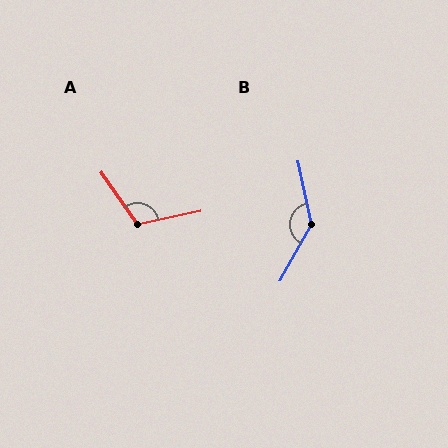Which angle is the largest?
B, at approximately 139 degrees.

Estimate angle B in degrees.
Approximately 139 degrees.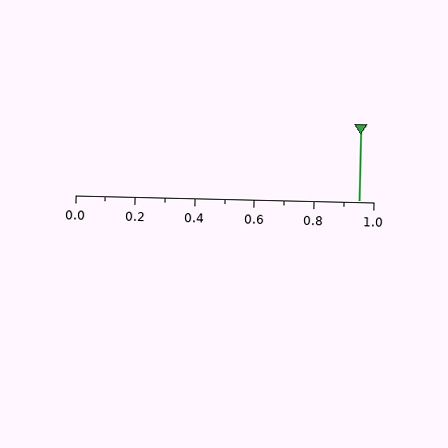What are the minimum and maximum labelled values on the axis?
The axis runs from 0.0 to 1.0.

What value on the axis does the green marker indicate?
The marker indicates approximately 0.95.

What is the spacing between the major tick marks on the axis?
The major ticks are spaced 0.2 apart.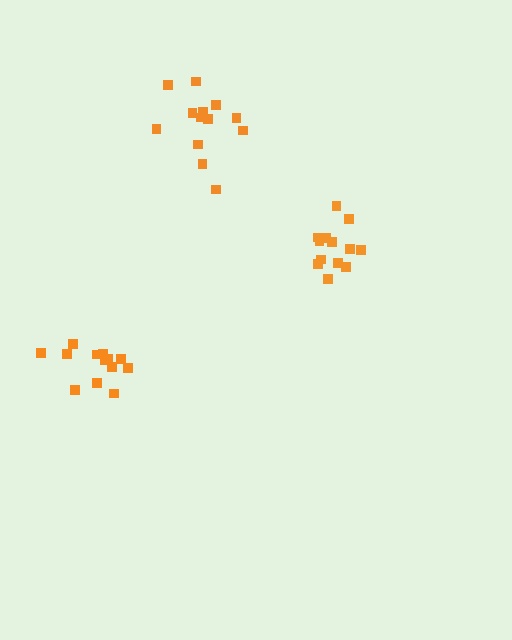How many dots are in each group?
Group 1: 13 dots, Group 2: 13 dots, Group 3: 13 dots (39 total).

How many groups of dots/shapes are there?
There are 3 groups.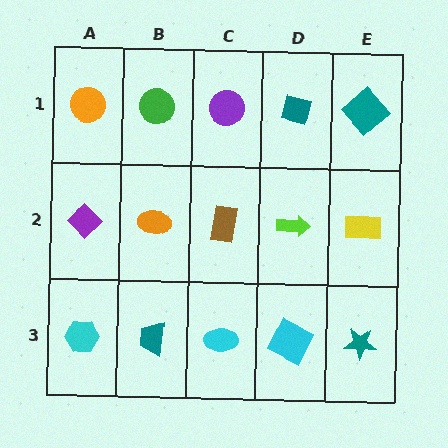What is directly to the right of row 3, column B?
A cyan ellipse.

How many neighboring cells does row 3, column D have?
3.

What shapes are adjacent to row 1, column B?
An orange ellipse (row 2, column B), an orange circle (row 1, column A), a purple circle (row 1, column C).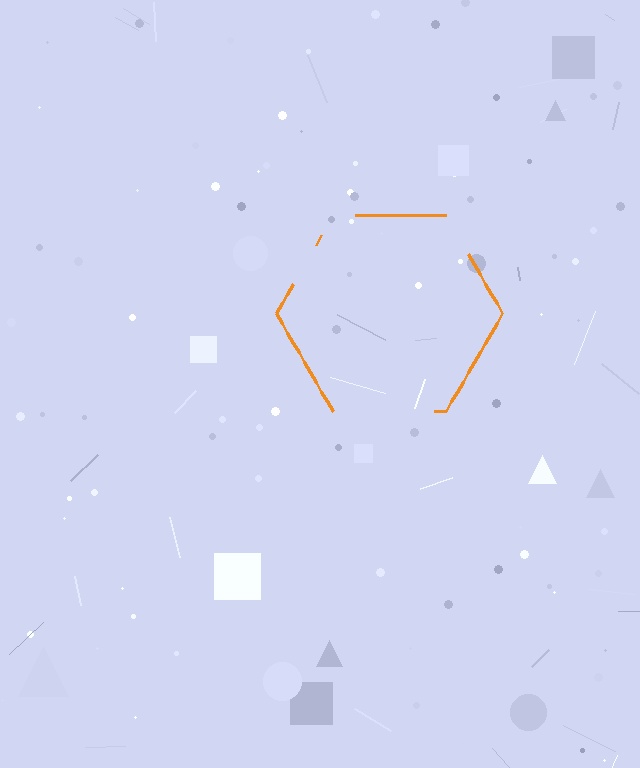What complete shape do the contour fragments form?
The contour fragments form a hexagon.